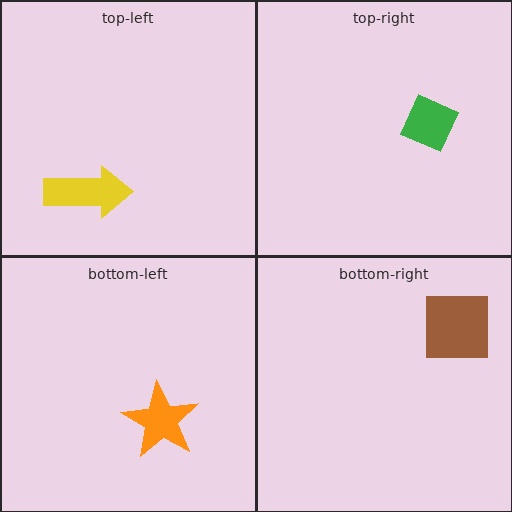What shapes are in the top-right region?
The green diamond.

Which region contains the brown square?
The bottom-right region.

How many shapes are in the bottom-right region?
1.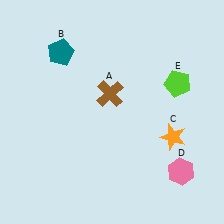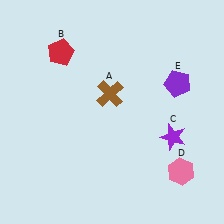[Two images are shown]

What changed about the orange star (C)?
In Image 1, C is orange. In Image 2, it changed to purple.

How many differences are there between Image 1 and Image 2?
There are 3 differences between the two images.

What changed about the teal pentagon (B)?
In Image 1, B is teal. In Image 2, it changed to red.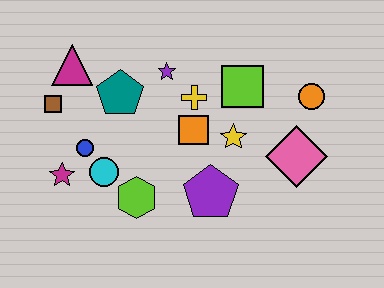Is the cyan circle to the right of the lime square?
No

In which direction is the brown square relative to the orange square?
The brown square is to the left of the orange square.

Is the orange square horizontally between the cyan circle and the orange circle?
Yes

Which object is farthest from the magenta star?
The orange circle is farthest from the magenta star.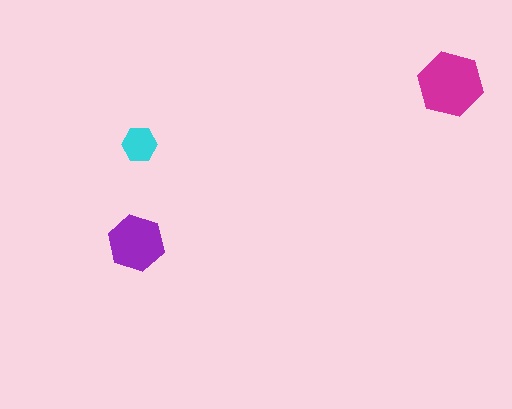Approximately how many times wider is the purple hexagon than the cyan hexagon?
About 1.5 times wider.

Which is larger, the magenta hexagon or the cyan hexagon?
The magenta one.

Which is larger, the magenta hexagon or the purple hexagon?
The magenta one.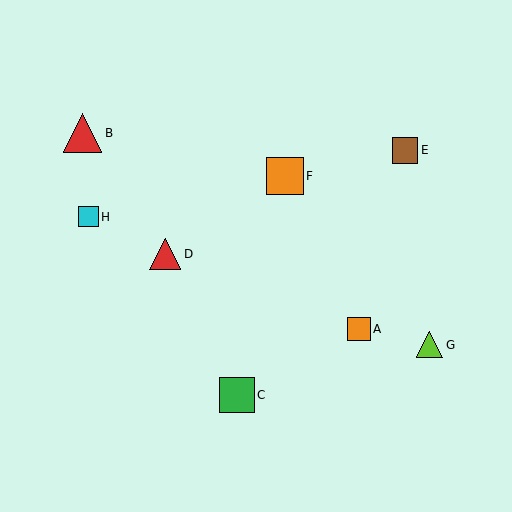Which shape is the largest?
The red triangle (labeled B) is the largest.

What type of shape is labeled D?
Shape D is a red triangle.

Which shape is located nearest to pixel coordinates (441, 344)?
The lime triangle (labeled G) at (429, 345) is nearest to that location.